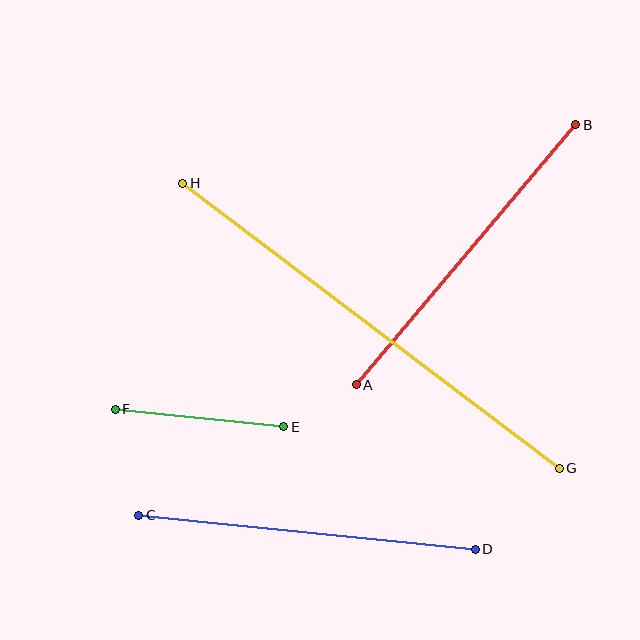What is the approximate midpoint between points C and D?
The midpoint is at approximately (307, 532) pixels.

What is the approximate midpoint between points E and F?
The midpoint is at approximately (199, 418) pixels.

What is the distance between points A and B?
The distance is approximately 341 pixels.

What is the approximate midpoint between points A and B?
The midpoint is at approximately (466, 255) pixels.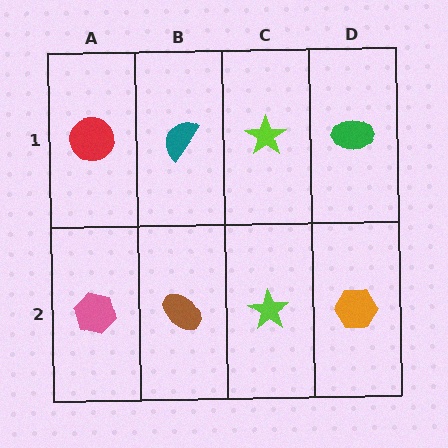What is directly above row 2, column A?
A red circle.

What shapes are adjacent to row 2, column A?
A red circle (row 1, column A), a brown ellipse (row 2, column B).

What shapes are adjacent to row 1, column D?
An orange hexagon (row 2, column D), a lime star (row 1, column C).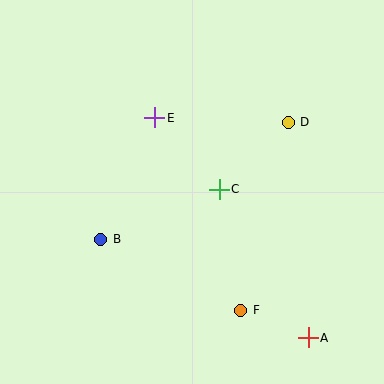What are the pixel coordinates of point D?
Point D is at (288, 122).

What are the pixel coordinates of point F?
Point F is at (241, 310).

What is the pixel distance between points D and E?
The distance between D and E is 133 pixels.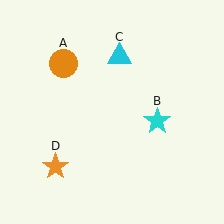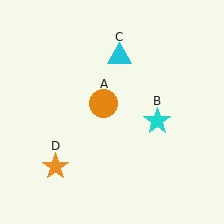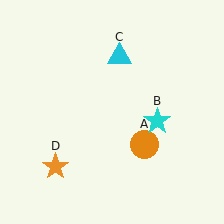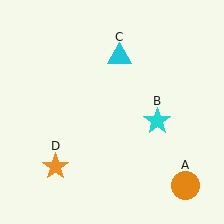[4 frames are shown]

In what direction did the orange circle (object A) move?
The orange circle (object A) moved down and to the right.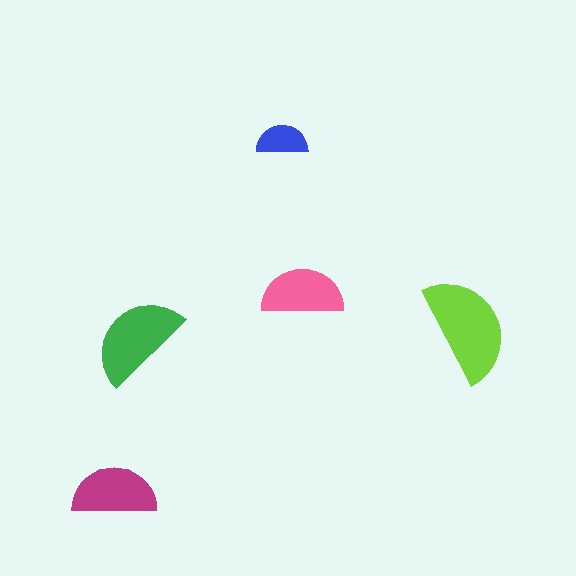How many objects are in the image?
There are 5 objects in the image.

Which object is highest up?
The blue semicircle is topmost.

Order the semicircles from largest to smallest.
the lime one, the green one, the magenta one, the pink one, the blue one.